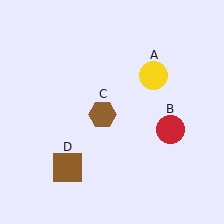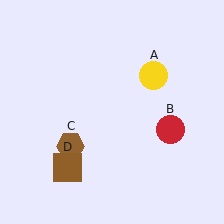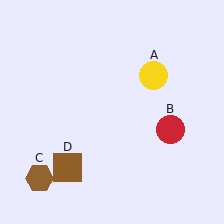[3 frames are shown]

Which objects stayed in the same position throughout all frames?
Yellow circle (object A) and red circle (object B) and brown square (object D) remained stationary.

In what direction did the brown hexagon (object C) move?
The brown hexagon (object C) moved down and to the left.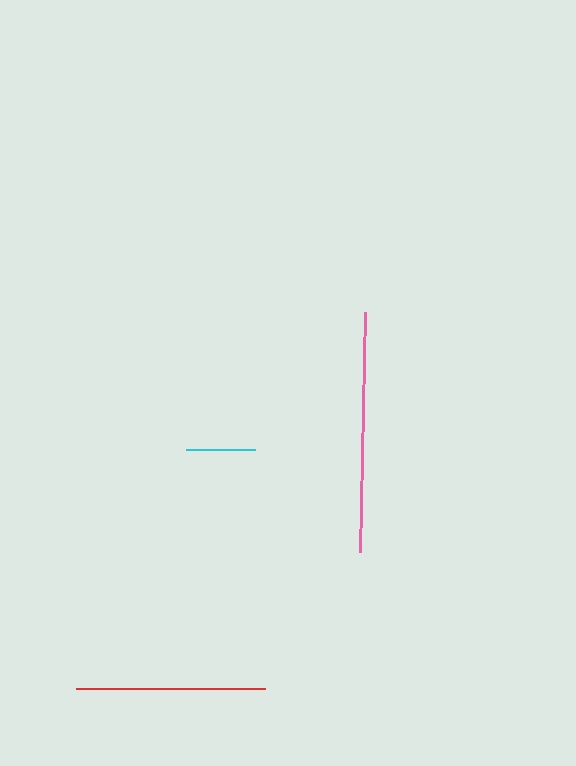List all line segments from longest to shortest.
From longest to shortest: pink, red, cyan.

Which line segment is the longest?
The pink line is the longest at approximately 240 pixels.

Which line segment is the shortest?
The cyan line is the shortest at approximately 69 pixels.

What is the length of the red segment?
The red segment is approximately 189 pixels long.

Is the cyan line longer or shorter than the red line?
The red line is longer than the cyan line.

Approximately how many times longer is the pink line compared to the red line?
The pink line is approximately 1.3 times the length of the red line.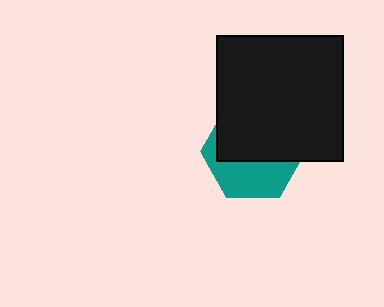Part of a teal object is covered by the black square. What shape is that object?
It is a hexagon.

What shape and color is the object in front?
The object in front is a black square.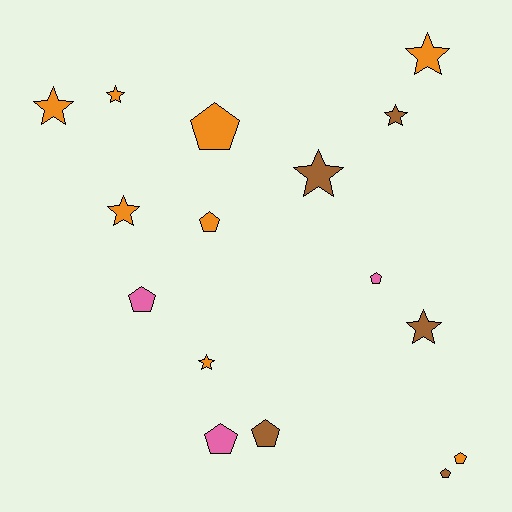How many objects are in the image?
There are 16 objects.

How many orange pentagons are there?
There are 3 orange pentagons.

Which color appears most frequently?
Orange, with 8 objects.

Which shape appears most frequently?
Pentagon, with 8 objects.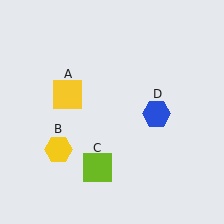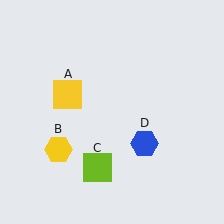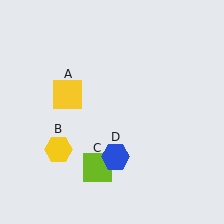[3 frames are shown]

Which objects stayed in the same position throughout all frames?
Yellow square (object A) and yellow hexagon (object B) and lime square (object C) remained stationary.